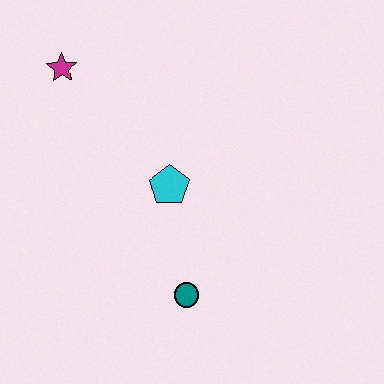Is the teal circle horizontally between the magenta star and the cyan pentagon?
No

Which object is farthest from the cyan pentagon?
The magenta star is farthest from the cyan pentagon.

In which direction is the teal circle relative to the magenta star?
The teal circle is below the magenta star.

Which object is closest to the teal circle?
The cyan pentagon is closest to the teal circle.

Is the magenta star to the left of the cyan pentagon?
Yes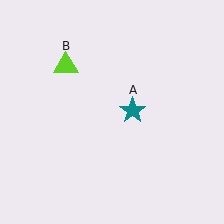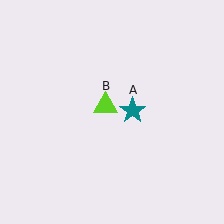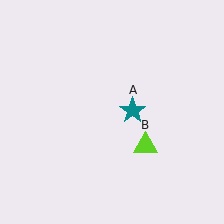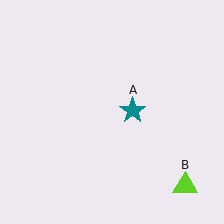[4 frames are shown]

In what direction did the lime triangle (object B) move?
The lime triangle (object B) moved down and to the right.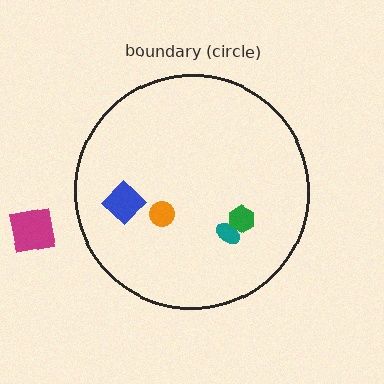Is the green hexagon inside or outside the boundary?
Inside.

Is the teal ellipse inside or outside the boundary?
Inside.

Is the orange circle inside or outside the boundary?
Inside.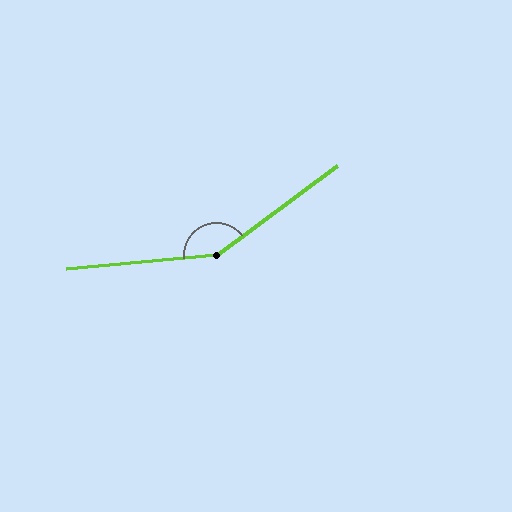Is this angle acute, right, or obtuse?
It is obtuse.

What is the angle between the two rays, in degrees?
Approximately 149 degrees.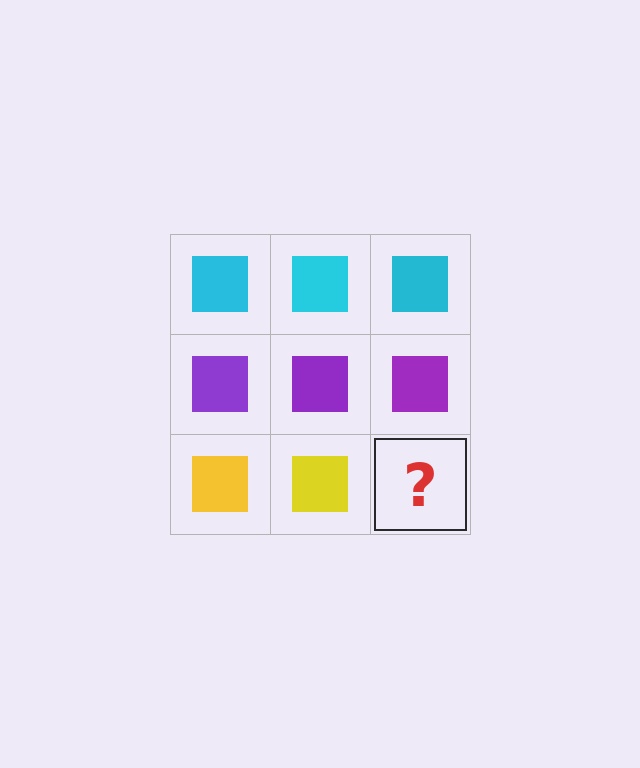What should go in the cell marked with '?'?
The missing cell should contain a yellow square.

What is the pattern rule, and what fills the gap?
The rule is that each row has a consistent color. The gap should be filled with a yellow square.